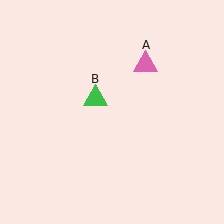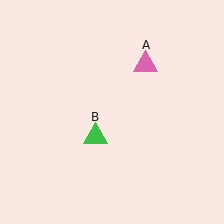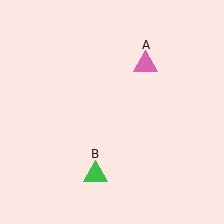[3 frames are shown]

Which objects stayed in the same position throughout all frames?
Pink triangle (object A) remained stationary.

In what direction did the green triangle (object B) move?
The green triangle (object B) moved down.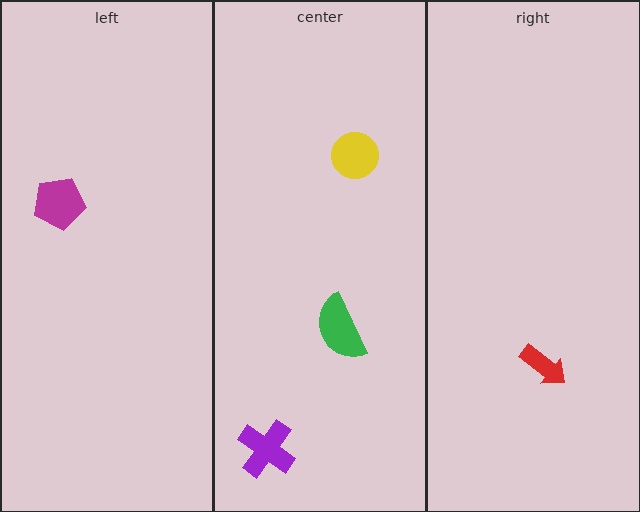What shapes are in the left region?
The magenta pentagon.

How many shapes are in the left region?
1.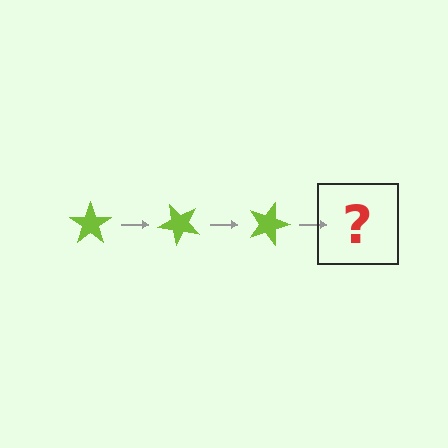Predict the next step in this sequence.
The next step is a lime star rotated 135 degrees.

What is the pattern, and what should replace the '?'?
The pattern is that the star rotates 45 degrees each step. The '?' should be a lime star rotated 135 degrees.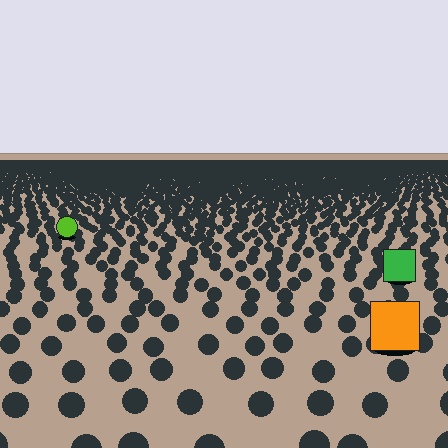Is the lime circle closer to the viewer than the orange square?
No. The orange square is closer — you can tell from the texture gradient: the ground texture is coarser near it.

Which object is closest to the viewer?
The orange square is closest. The texture marks near it are larger and more spread out.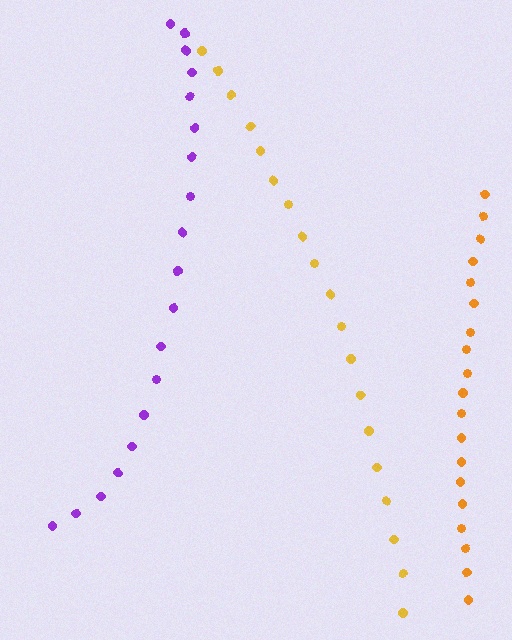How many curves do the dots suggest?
There are 3 distinct paths.